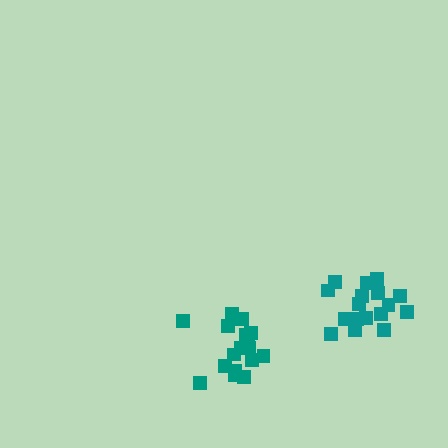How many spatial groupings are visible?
There are 2 spatial groupings.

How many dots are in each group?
Group 1: 19 dots, Group 2: 17 dots (36 total).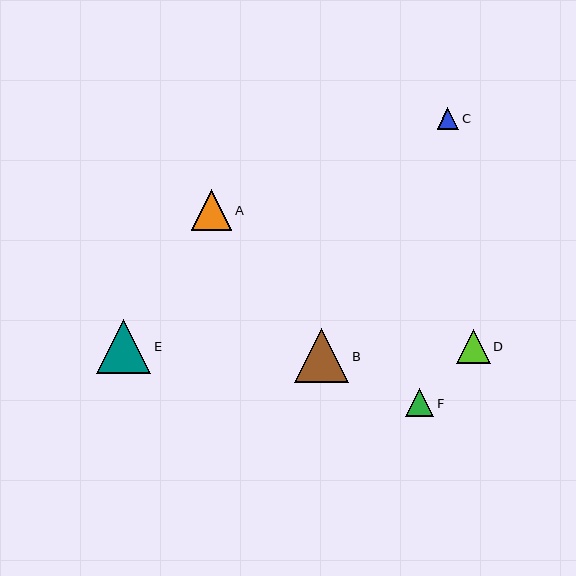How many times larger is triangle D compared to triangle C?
Triangle D is approximately 1.6 times the size of triangle C.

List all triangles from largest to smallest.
From largest to smallest: B, E, A, D, F, C.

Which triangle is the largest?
Triangle B is the largest with a size of approximately 54 pixels.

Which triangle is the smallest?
Triangle C is the smallest with a size of approximately 22 pixels.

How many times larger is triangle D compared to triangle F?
Triangle D is approximately 1.2 times the size of triangle F.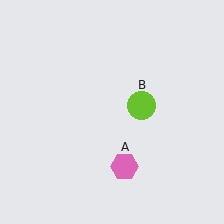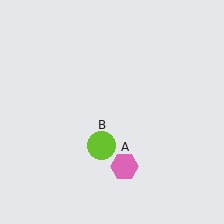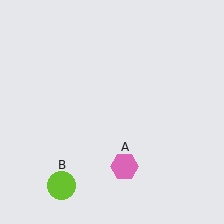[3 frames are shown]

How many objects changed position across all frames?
1 object changed position: lime circle (object B).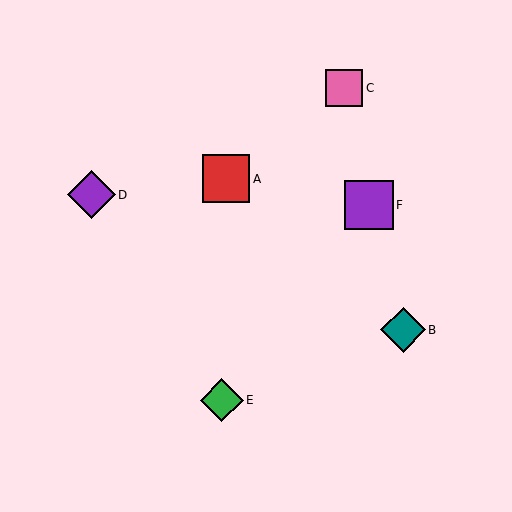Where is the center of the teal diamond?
The center of the teal diamond is at (403, 330).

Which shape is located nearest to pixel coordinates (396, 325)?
The teal diamond (labeled B) at (403, 330) is nearest to that location.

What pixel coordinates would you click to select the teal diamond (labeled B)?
Click at (403, 330) to select the teal diamond B.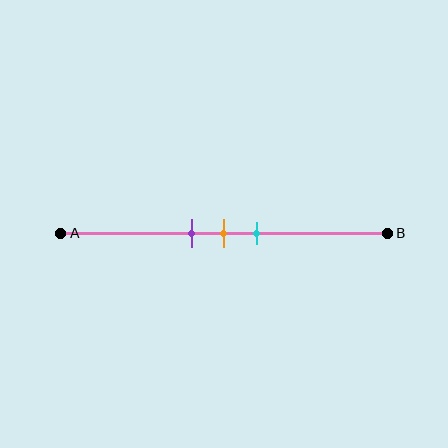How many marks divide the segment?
There are 3 marks dividing the segment.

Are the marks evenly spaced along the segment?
Yes, the marks are approximately evenly spaced.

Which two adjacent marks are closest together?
The purple and orange marks are the closest adjacent pair.